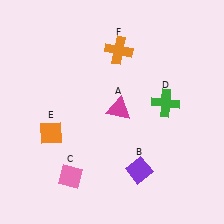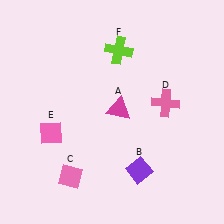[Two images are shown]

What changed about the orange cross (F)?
In Image 1, F is orange. In Image 2, it changed to lime.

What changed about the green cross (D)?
In Image 1, D is green. In Image 2, it changed to pink.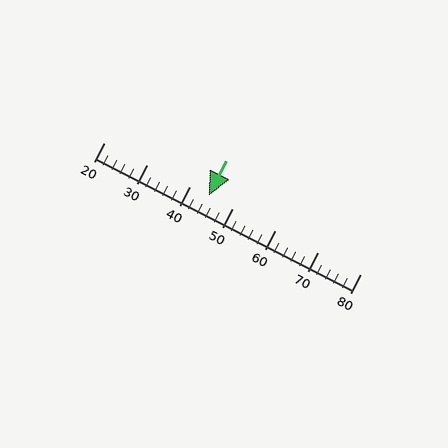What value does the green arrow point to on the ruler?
The green arrow points to approximately 44.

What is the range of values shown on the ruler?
The ruler shows values from 20 to 80.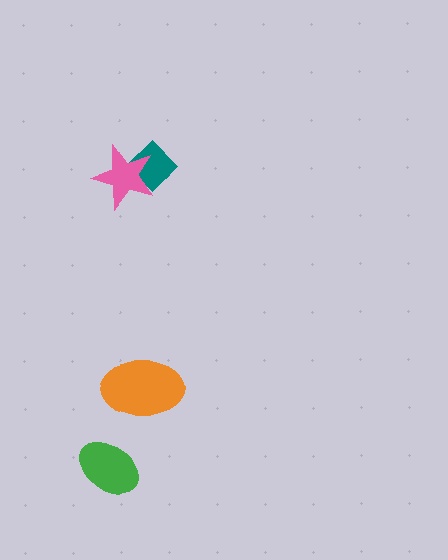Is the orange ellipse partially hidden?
No, no other shape covers it.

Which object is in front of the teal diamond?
The pink star is in front of the teal diamond.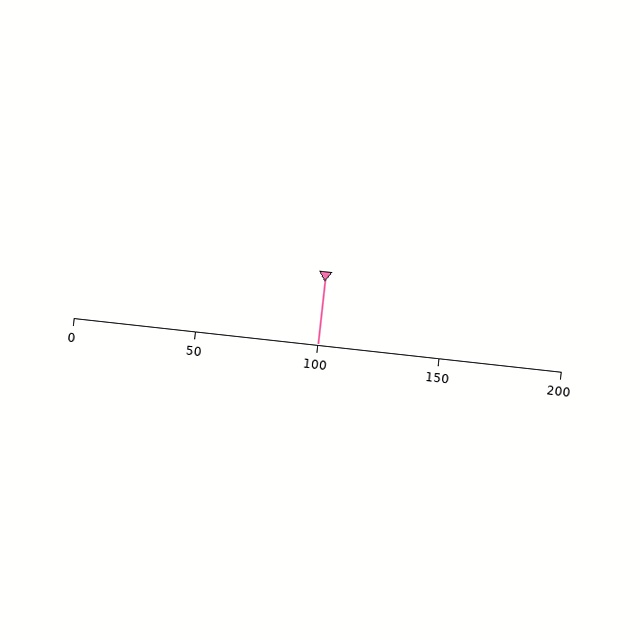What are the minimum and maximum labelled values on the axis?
The axis runs from 0 to 200.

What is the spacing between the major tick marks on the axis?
The major ticks are spaced 50 apart.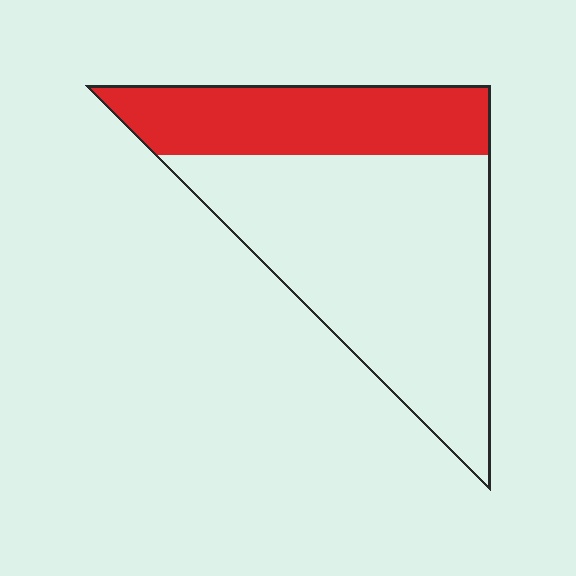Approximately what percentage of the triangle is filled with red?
Approximately 30%.